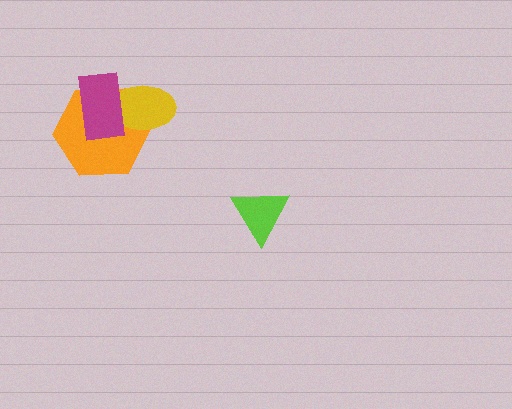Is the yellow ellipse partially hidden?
Yes, it is partially covered by another shape.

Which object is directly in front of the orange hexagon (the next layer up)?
The yellow ellipse is directly in front of the orange hexagon.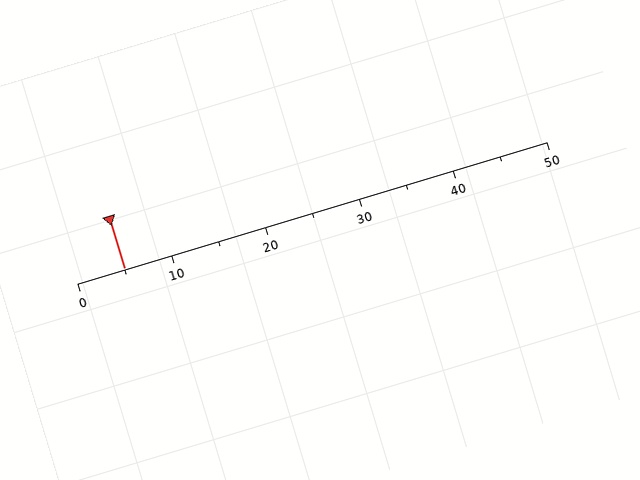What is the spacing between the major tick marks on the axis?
The major ticks are spaced 10 apart.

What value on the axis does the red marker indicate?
The marker indicates approximately 5.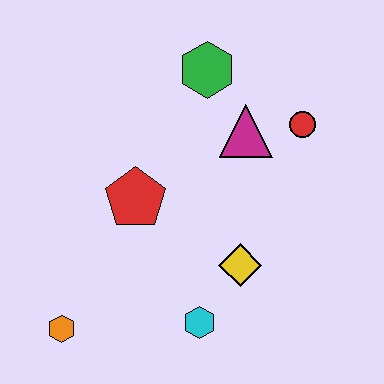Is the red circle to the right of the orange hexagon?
Yes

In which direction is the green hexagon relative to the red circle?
The green hexagon is to the left of the red circle.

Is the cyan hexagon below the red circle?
Yes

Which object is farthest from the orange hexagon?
The red circle is farthest from the orange hexagon.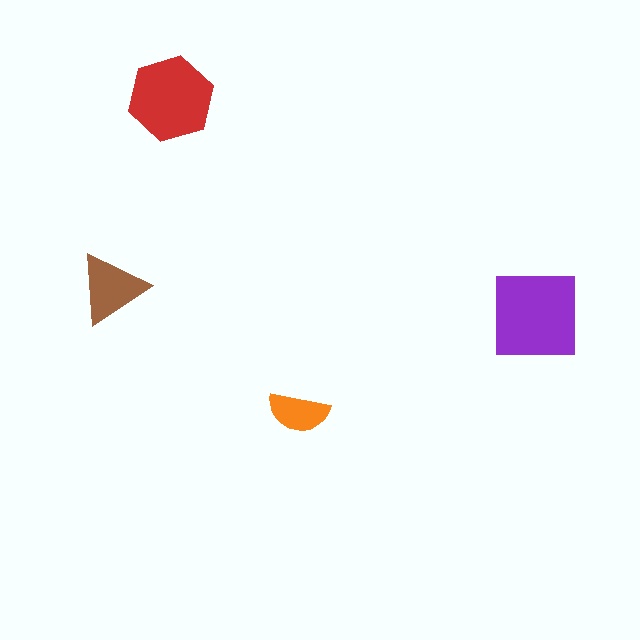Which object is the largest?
The purple square.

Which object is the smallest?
The orange semicircle.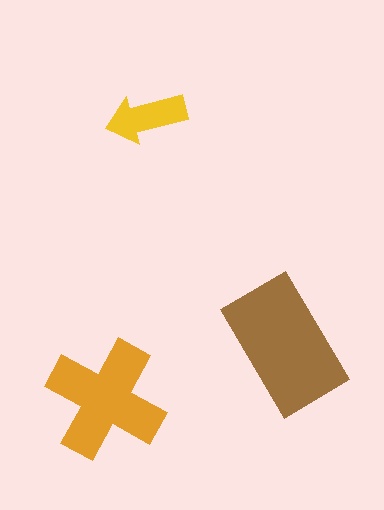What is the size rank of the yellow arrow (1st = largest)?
3rd.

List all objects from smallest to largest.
The yellow arrow, the orange cross, the brown rectangle.